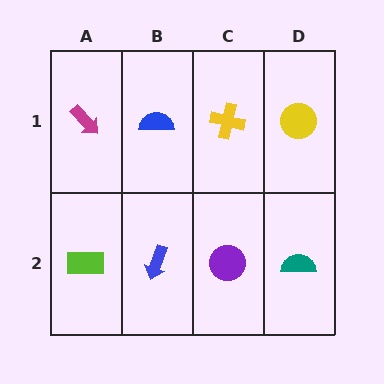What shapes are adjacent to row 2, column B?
A blue semicircle (row 1, column B), a lime rectangle (row 2, column A), a purple circle (row 2, column C).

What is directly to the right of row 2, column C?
A teal semicircle.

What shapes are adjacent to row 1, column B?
A blue arrow (row 2, column B), a magenta arrow (row 1, column A), a yellow cross (row 1, column C).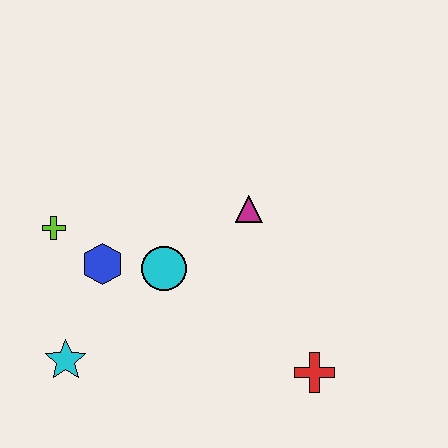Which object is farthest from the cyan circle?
The red cross is farthest from the cyan circle.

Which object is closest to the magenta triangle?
The cyan circle is closest to the magenta triangle.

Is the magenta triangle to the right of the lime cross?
Yes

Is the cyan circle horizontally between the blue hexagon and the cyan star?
No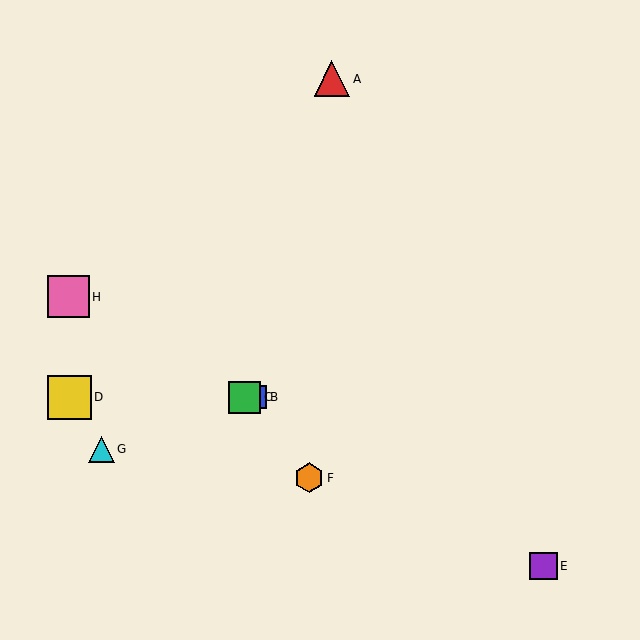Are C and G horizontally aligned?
No, C is at y≈397 and G is at y≈449.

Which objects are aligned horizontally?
Objects B, C, D are aligned horizontally.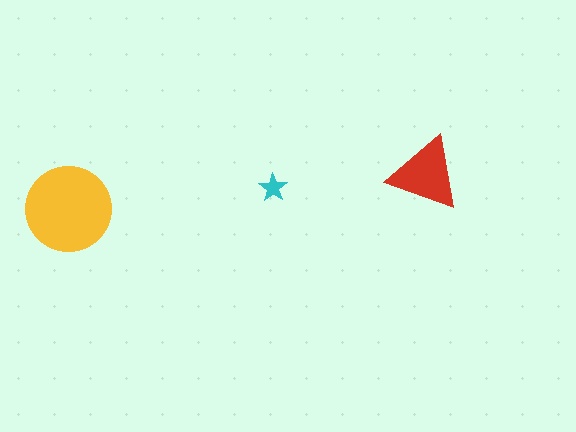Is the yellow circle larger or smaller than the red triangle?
Larger.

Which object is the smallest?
The cyan star.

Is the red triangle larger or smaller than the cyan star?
Larger.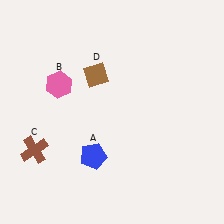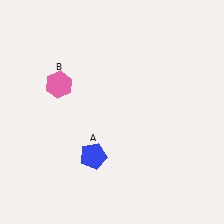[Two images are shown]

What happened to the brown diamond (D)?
The brown diamond (D) was removed in Image 2. It was in the top-left area of Image 1.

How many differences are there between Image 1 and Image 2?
There are 2 differences between the two images.